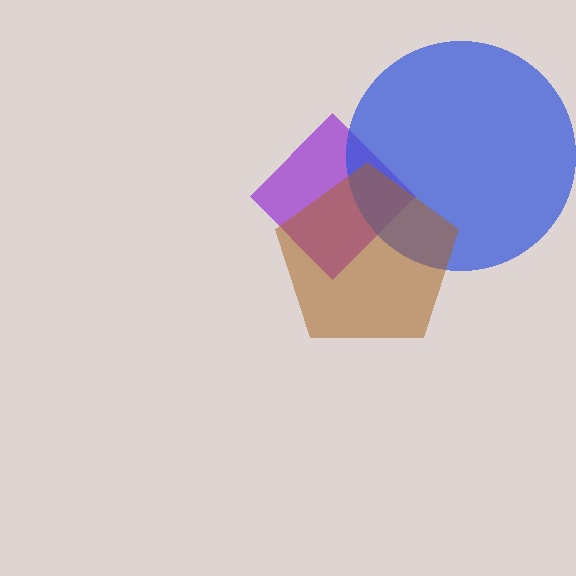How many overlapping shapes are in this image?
There are 3 overlapping shapes in the image.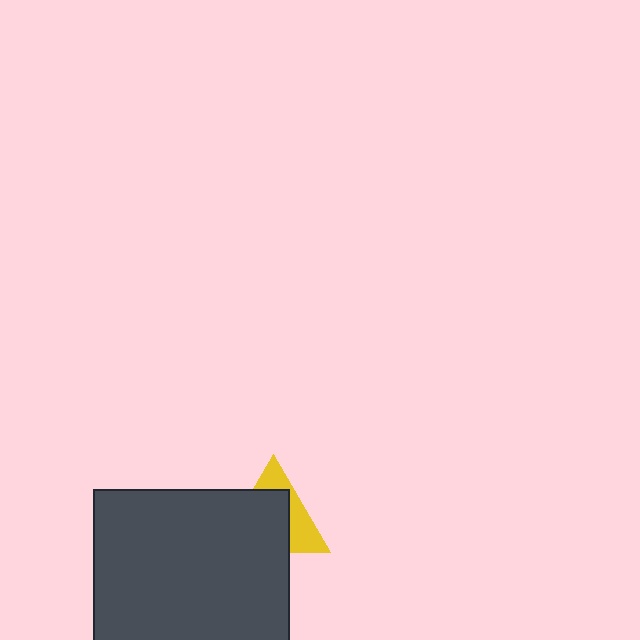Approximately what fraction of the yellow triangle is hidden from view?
Roughly 61% of the yellow triangle is hidden behind the dark gray square.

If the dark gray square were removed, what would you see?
You would see the complete yellow triangle.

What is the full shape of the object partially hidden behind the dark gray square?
The partially hidden object is a yellow triangle.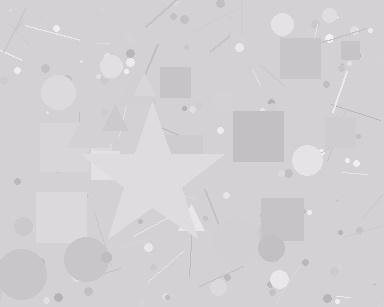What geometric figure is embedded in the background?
A star is embedded in the background.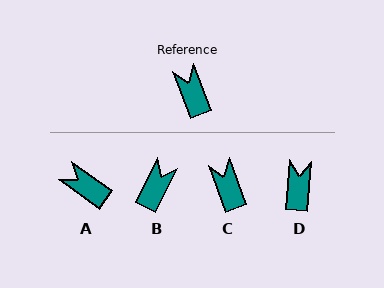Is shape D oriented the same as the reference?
No, it is off by about 26 degrees.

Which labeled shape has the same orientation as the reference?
C.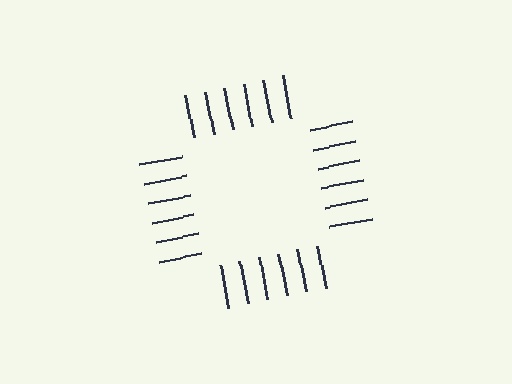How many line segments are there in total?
24 — 6 along each of the 4 edges.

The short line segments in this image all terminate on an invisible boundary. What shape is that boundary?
An illusory square — the line segments terminate on its edges but no continuous stroke is drawn.